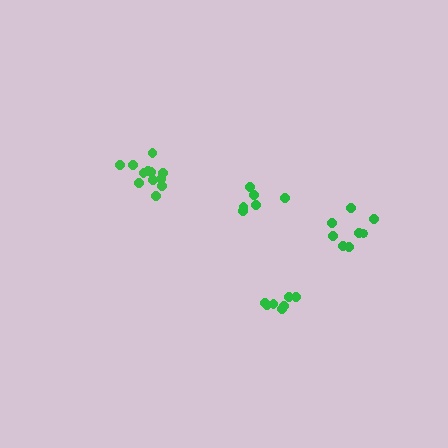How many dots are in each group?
Group 1: 8 dots, Group 2: 7 dots, Group 3: 12 dots, Group 4: 6 dots (33 total).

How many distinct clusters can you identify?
There are 4 distinct clusters.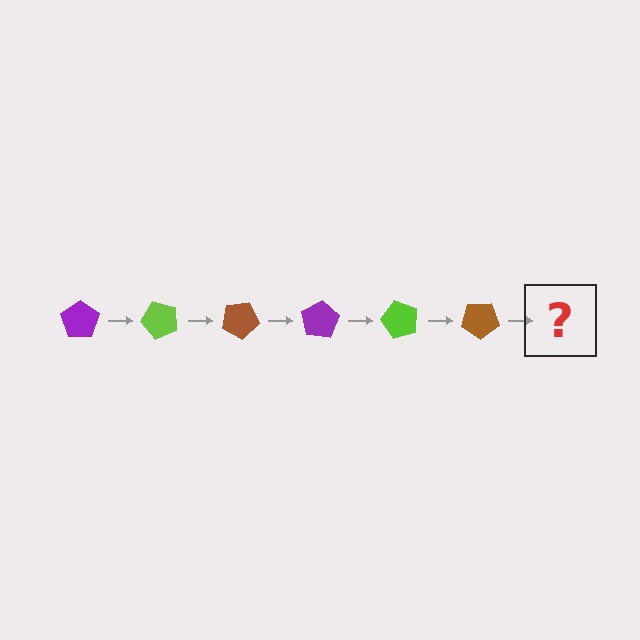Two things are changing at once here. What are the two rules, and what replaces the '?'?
The two rules are that it rotates 50 degrees each step and the color cycles through purple, lime, and brown. The '?' should be a purple pentagon, rotated 300 degrees from the start.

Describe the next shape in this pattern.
It should be a purple pentagon, rotated 300 degrees from the start.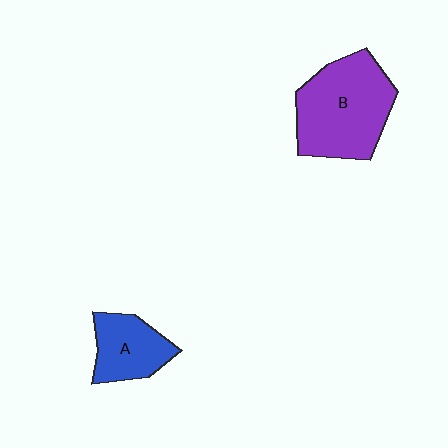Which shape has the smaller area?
Shape A (blue).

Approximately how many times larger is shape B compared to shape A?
Approximately 1.9 times.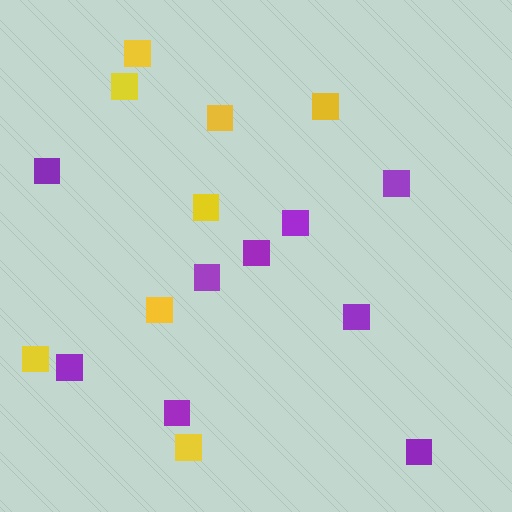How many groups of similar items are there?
There are 2 groups: one group of purple squares (9) and one group of yellow squares (8).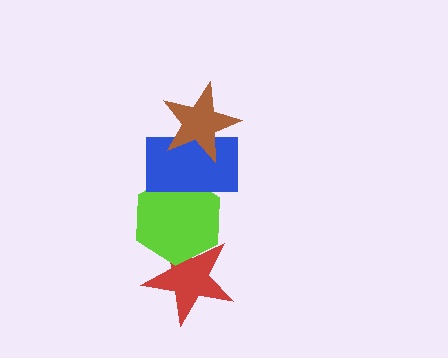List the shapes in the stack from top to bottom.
From top to bottom: the brown star, the blue rectangle, the lime hexagon, the red star.